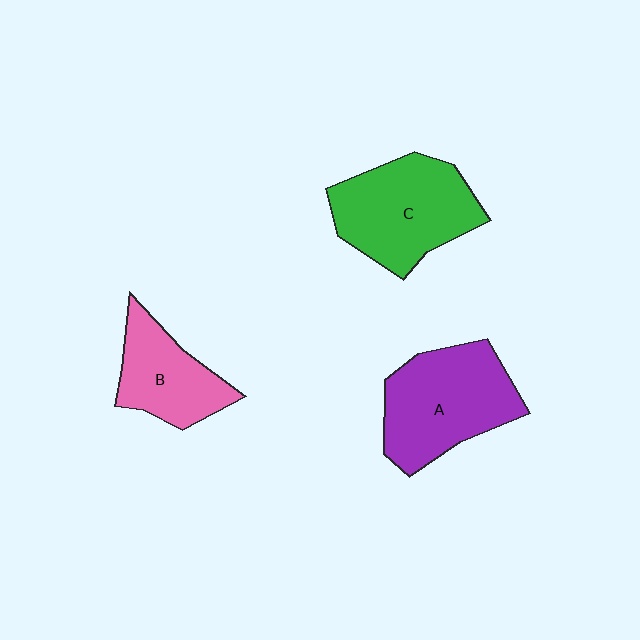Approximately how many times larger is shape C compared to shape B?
Approximately 1.5 times.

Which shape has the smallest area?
Shape B (pink).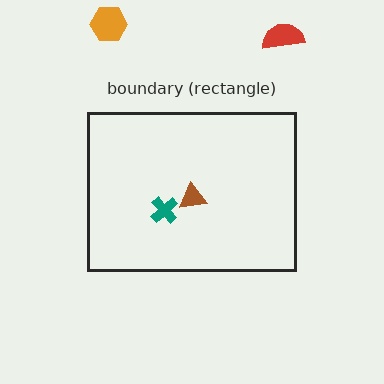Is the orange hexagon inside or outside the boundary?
Outside.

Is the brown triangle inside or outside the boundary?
Inside.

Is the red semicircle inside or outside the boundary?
Outside.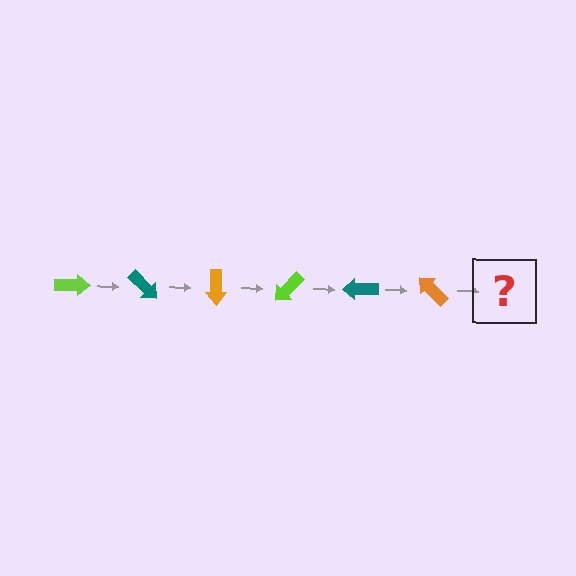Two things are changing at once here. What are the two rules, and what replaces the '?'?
The two rules are that it rotates 45 degrees each step and the color cycles through lime, teal, and orange. The '?' should be a lime arrow, rotated 270 degrees from the start.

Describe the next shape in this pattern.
It should be a lime arrow, rotated 270 degrees from the start.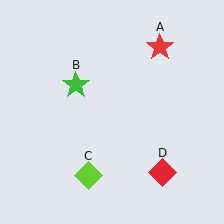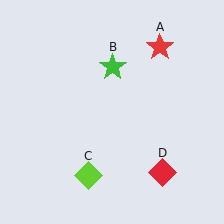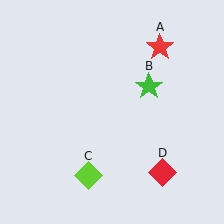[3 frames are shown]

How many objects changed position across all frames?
1 object changed position: green star (object B).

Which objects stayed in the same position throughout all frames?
Red star (object A) and lime diamond (object C) and red diamond (object D) remained stationary.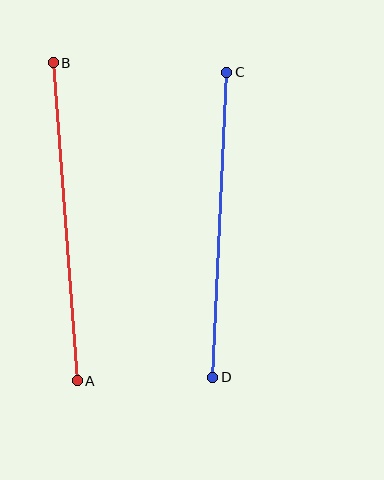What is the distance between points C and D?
The distance is approximately 305 pixels.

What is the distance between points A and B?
The distance is approximately 319 pixels.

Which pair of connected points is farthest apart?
Points A and B are farthest apart.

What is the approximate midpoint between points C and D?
The midpoint is at approximately (220, 225) pixels.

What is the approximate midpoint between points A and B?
The midpoint is at approximately (65, 222) pixels.